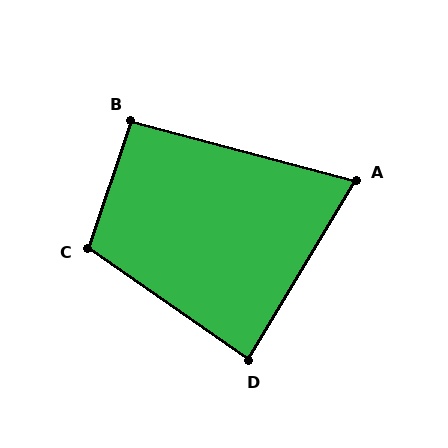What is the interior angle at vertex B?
Approximately 94 degrees (approximately right).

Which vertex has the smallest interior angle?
A, at approximately 74 degrees.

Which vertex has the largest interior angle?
C, at approximately 106 degrees.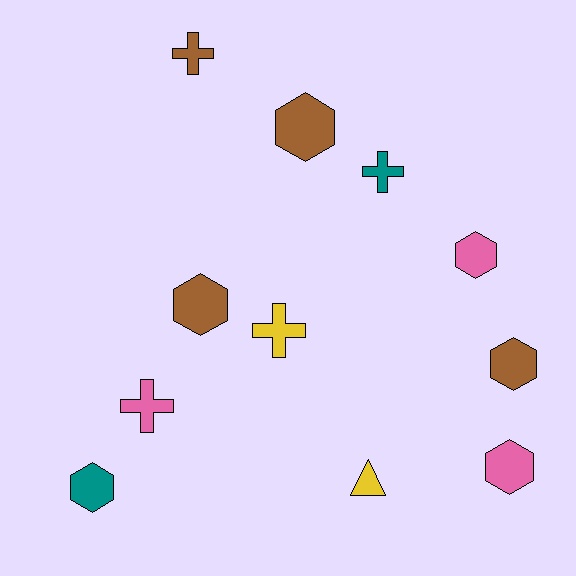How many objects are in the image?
There are 11 objects.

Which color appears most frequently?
Brown, with 4 objects.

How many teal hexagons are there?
There is 1 teal hexagon.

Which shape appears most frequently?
Hexagon, with 6 objects.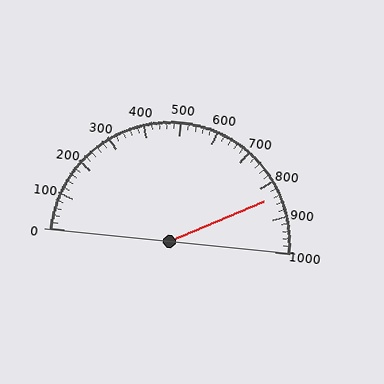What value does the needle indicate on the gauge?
The needle indicates approximately 840.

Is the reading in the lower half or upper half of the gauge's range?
The reading is in the upper half of the range (0 to 1000).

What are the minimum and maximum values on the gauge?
The gauge ranges from 0 to 1000.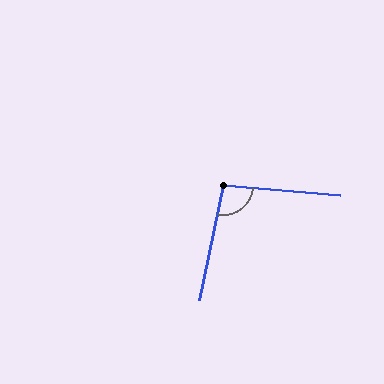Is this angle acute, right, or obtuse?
It is obtuse.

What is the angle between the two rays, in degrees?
Approximately 97 degrees.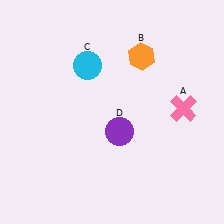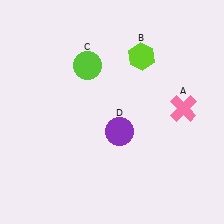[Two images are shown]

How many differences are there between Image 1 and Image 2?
There are 2 differences between the two images.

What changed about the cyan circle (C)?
In Image 1, C is cyan. In Image 2, it changed to lime.